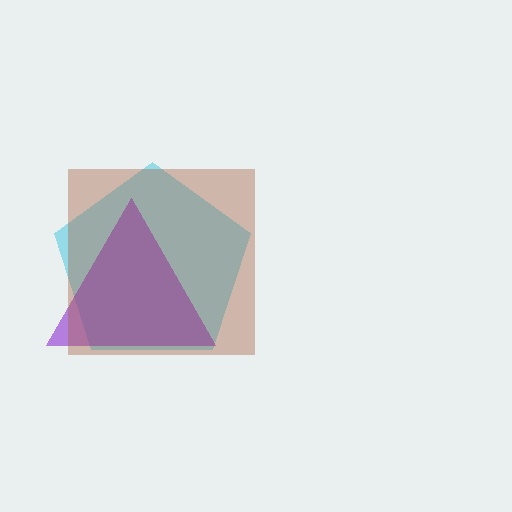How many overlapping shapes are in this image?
There are 3 overlapping shapes in the image.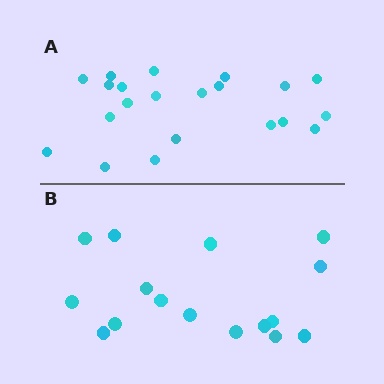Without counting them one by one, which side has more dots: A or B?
Region A (the top region) has more dots.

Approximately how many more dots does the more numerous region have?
Region A has about 5 more dots than region B.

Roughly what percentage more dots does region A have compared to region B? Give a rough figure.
About 30% more.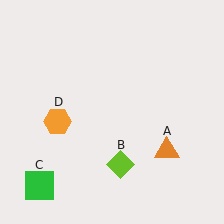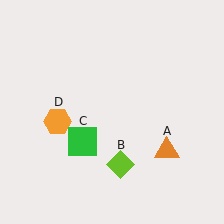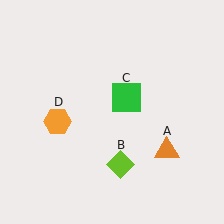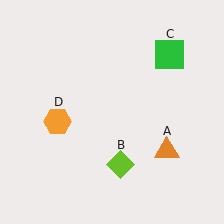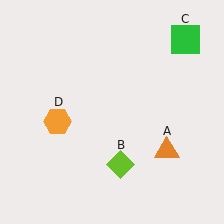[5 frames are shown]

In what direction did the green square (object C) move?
The green square (object C) moved up and to the right.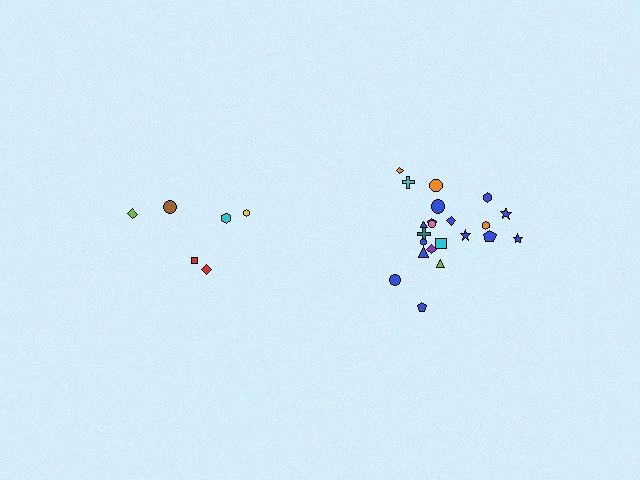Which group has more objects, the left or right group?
The right group.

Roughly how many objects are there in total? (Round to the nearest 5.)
Roughly 30 objects in total.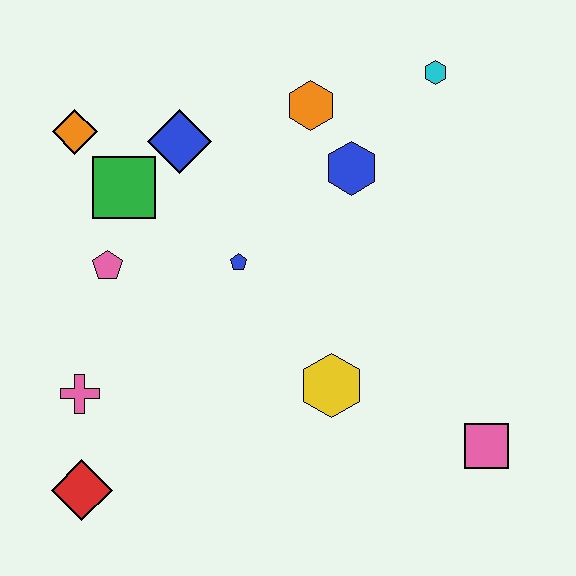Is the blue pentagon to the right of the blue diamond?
Yes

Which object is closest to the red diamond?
The pink cross is closest to the red diamond.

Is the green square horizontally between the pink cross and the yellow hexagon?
Yes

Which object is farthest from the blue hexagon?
The red diamond is farthest from the blue hexagon.